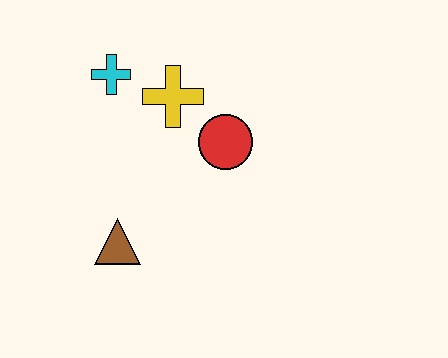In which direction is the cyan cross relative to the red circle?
The cyan cross is to the left of the red circle.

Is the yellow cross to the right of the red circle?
No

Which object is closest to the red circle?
The yellow cross is closest to the red circle.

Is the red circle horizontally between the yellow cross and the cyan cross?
No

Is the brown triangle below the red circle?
Yes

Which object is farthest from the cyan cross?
The brown triangle is farthest from the cyan cross.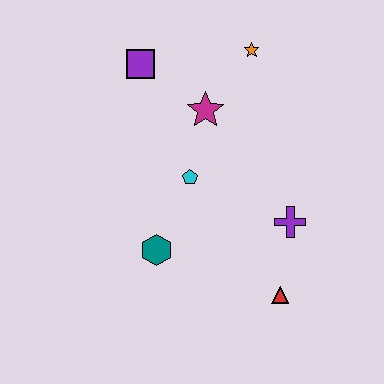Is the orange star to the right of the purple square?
Yes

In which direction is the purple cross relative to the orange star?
The purple cross is below the orange star.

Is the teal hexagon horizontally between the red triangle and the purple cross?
No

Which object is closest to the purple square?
The magenta star is closest to the purple square.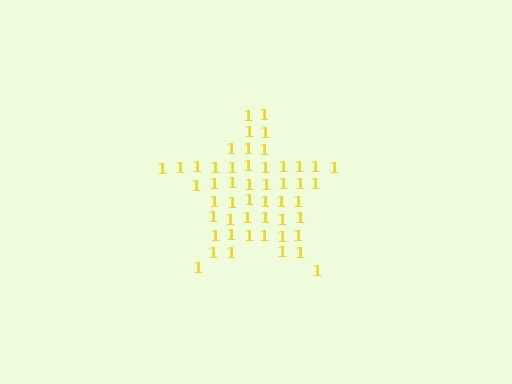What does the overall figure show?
The overall figure shows a star.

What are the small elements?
The small elements are digit 1's.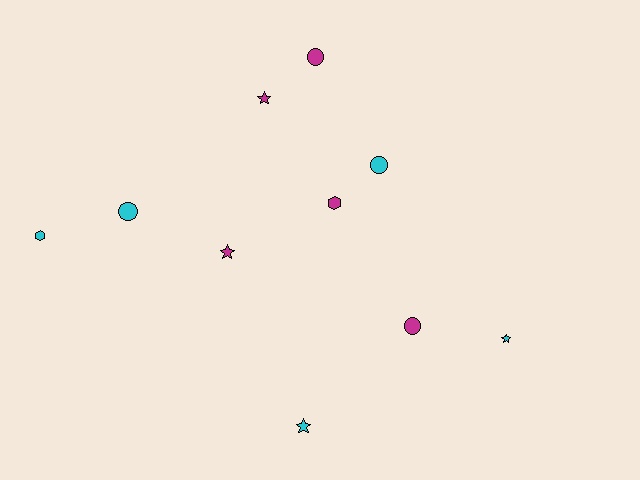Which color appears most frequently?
Cyan, with 5 objects.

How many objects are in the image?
There are 10 objects.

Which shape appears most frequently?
Circle, with 4 objects.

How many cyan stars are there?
There are 2 cyan stars.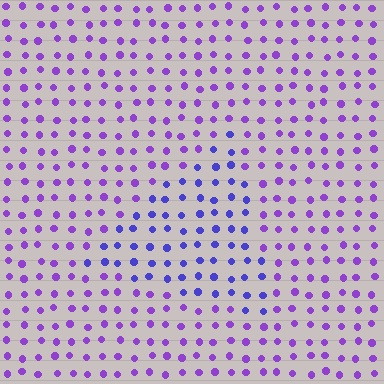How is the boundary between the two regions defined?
The boundary is defined purely by a slight shift in hue (about 30 degrees). Spacing, size, and orientation are identical on both sides.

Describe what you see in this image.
The image is filled with small purple elements in a uniform arrangement. A triangle-shaped region is visible where the elements are tinted to a slightly different hue, forming a subtle color boundary.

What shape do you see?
I see a triangle.